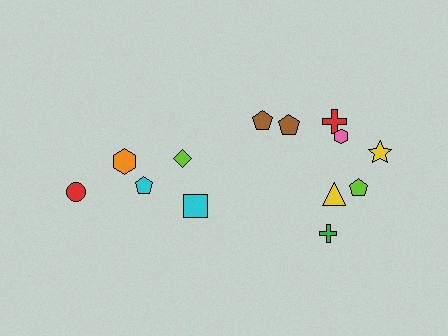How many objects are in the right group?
There are 8 objects.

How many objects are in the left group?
There are 5 objects.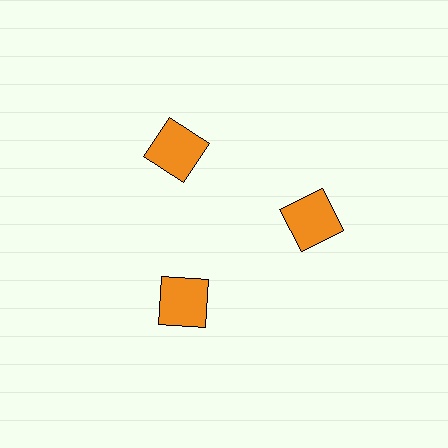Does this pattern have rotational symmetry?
Yes, this pattern has 3-fold rotational symmetry. It looks the same after rotating 120 degrees around the center.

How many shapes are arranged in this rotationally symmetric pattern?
There are 3 shapes, arranged in 3 groups of 1.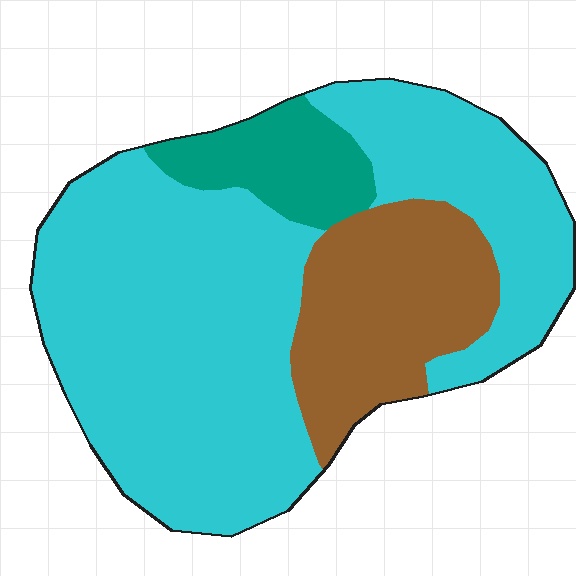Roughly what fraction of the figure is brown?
Brown takes up about one fifth (1/5) of the figure.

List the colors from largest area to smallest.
From largest to smallest: cyan, brown, teal.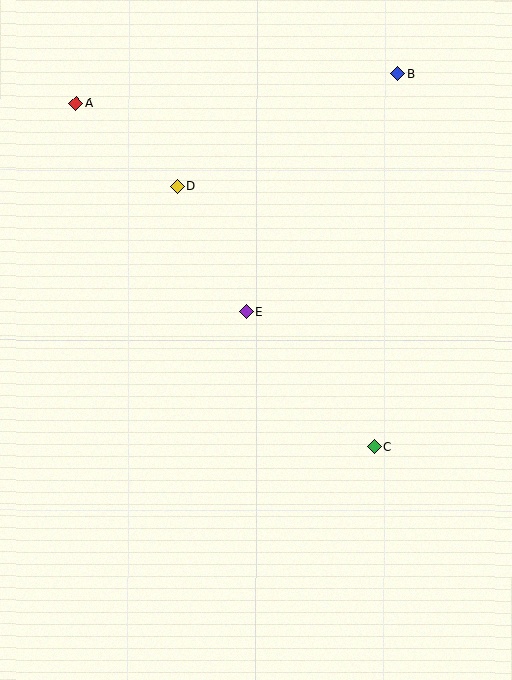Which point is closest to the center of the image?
Point E at (246, 312) is closest to the center.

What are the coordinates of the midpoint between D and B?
The midpoint between D and B is at (287, 130).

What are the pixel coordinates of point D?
Point D is at (178, 186).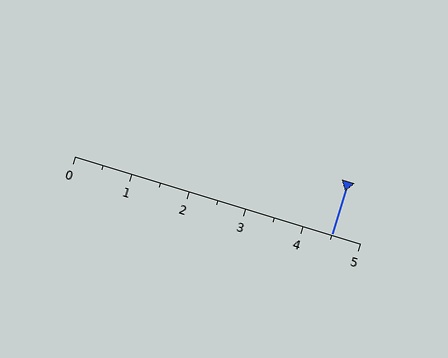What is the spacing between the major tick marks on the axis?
The major ticks are spaced 1 apart.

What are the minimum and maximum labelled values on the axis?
The axis runs from 0 to 5.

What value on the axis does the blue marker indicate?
The marker indicates approximately 4.5.